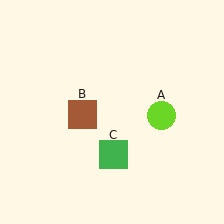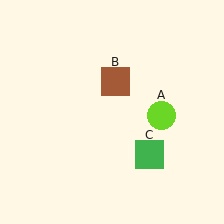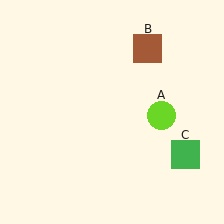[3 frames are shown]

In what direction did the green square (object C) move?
The green square (object C) moved right.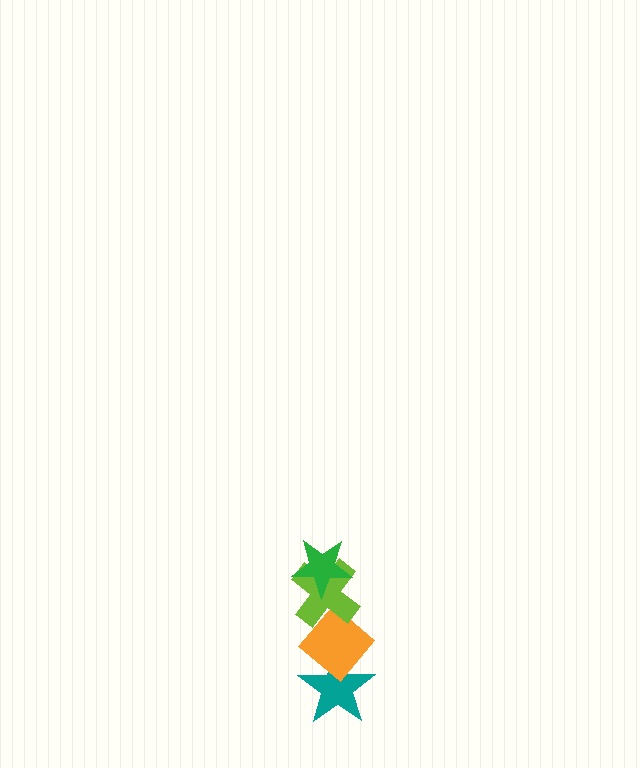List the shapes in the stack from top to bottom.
From top to bottom: the green star, the lime cross, the orange diamond, the teal star.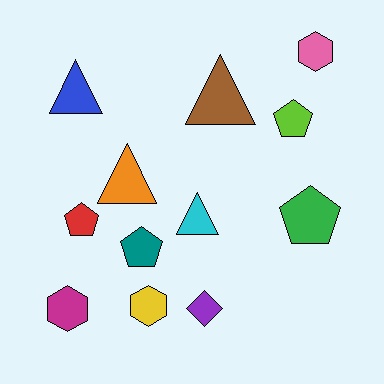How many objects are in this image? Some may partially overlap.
There are 12 objects.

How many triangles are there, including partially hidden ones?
There are 4 triangles.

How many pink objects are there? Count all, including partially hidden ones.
There is 1 pink object.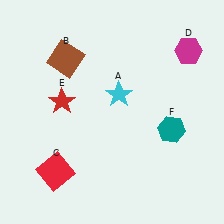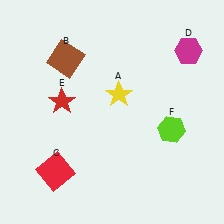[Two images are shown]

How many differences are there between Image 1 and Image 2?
There are 2 differences between the two images.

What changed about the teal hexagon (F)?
In Image 1, F is teal. In Image 2, it changed to lime.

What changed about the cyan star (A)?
In Image 1, A is cyan. In Image 2, it changed to yellow.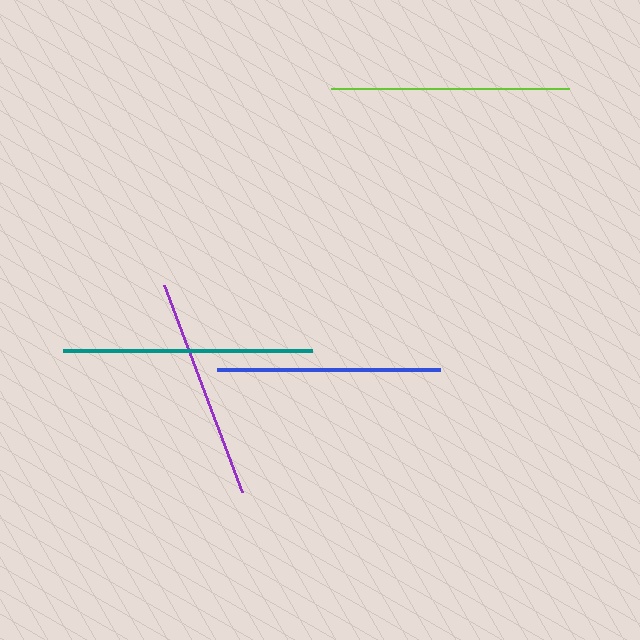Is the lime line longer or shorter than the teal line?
The teal line is longer than the lime line.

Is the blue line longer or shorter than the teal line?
The teal line is longer than the blue line.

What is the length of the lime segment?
The lime segment is approximately 239 pixels long.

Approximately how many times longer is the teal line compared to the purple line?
The teal line is approximately 1.1 times the length of the purple line.